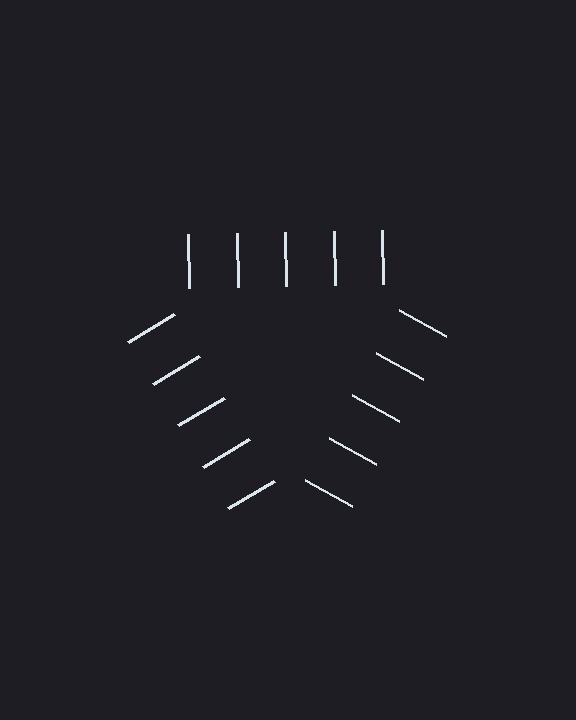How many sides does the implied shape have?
3 sides — the line-ends trace a triangle.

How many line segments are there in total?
15 — 5 along each of the 3 edges.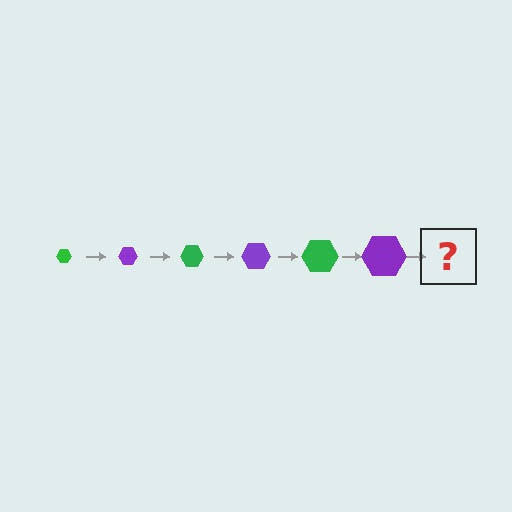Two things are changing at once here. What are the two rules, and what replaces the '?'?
The two rules are that the hexagon grows larger each step and the color cycles through green and purple. The '?' should be a green hexagon, larger than the previous one.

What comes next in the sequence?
The next element should be a green hexagon, larger than the previous one.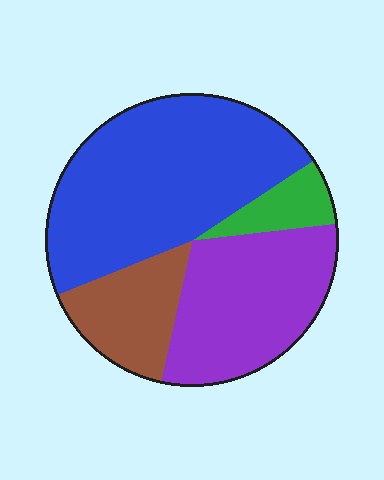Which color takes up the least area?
Green, at roughly 5%.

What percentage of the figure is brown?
Brown takes up about one sixth (1/6) of the figure.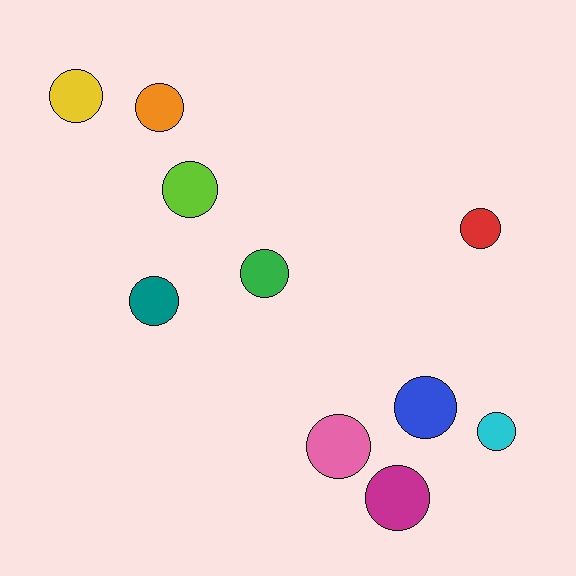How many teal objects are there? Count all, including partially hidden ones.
There is 1 teal object.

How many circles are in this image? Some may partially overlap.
There are 10 circles.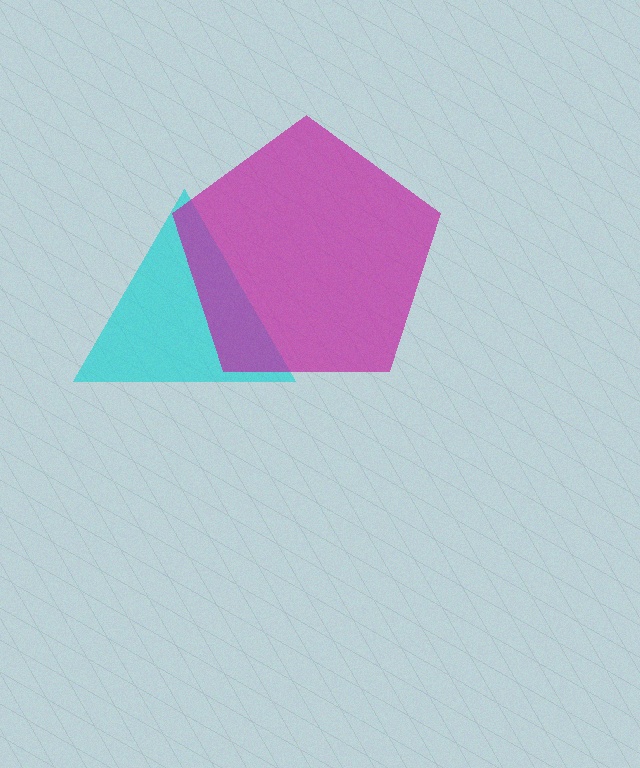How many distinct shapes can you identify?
There are 2 distinct shapes: a cyan triangle, a magenta pentagon.